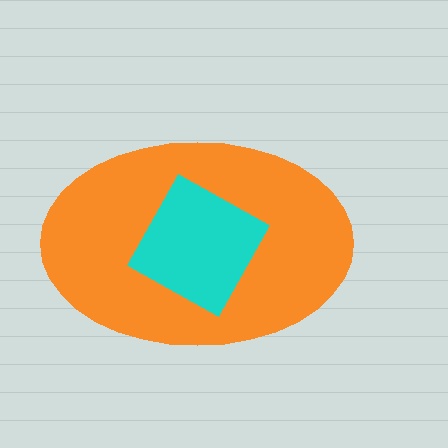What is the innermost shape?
The cyan diamond.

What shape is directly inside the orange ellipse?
The cyan diamond.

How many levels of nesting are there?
2.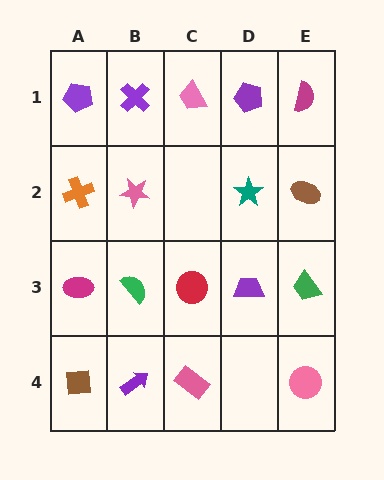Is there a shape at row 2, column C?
No, that cell is empty.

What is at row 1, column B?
A purple cross.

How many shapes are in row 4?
4 shapes.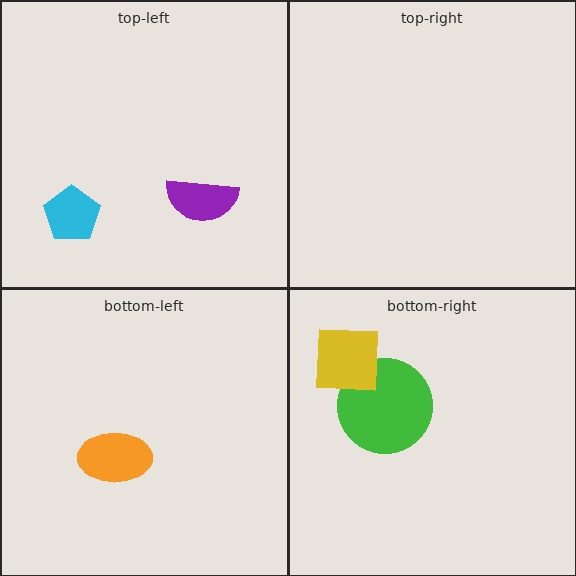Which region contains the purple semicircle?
The top-left region.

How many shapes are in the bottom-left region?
1.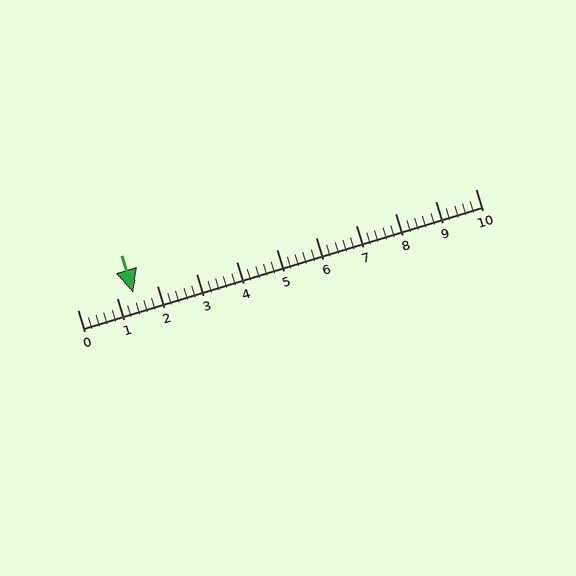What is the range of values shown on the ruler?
The ruler shows values from 0 to 10.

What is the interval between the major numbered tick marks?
The major tick marks are spaced 1 units apart.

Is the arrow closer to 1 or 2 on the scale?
The arrow is closer to 1.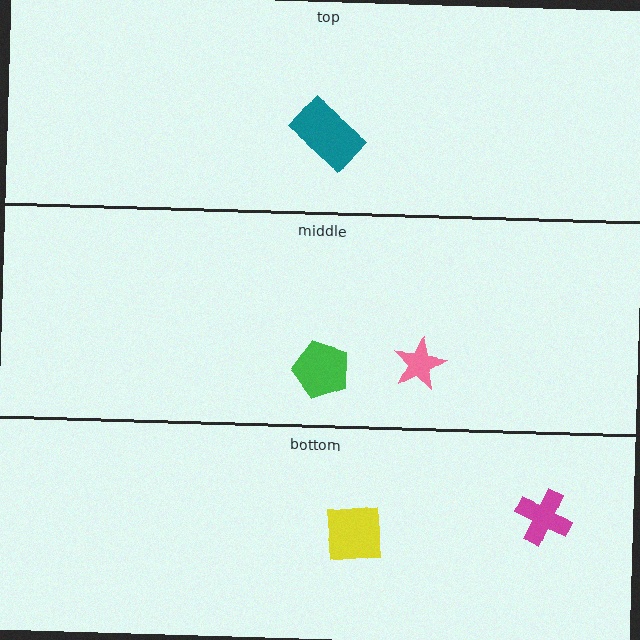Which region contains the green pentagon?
The middle region.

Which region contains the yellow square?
The bottom region.